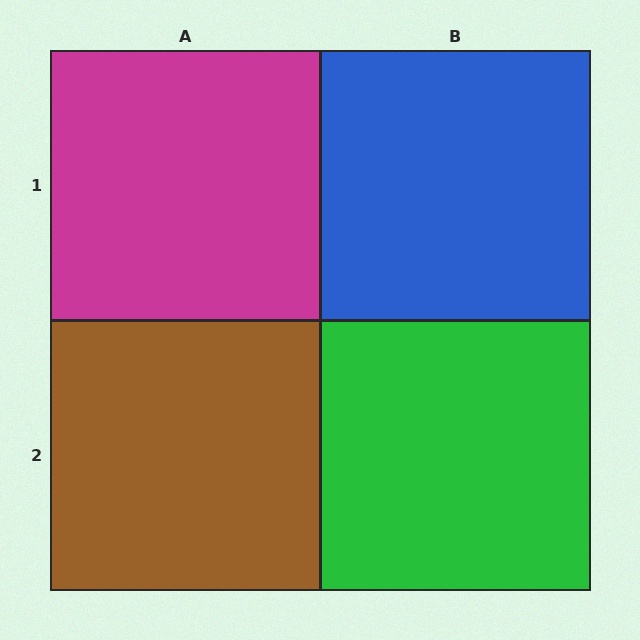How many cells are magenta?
1 cell is magenta.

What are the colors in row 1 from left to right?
Magenta, blue.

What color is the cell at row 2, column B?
Green.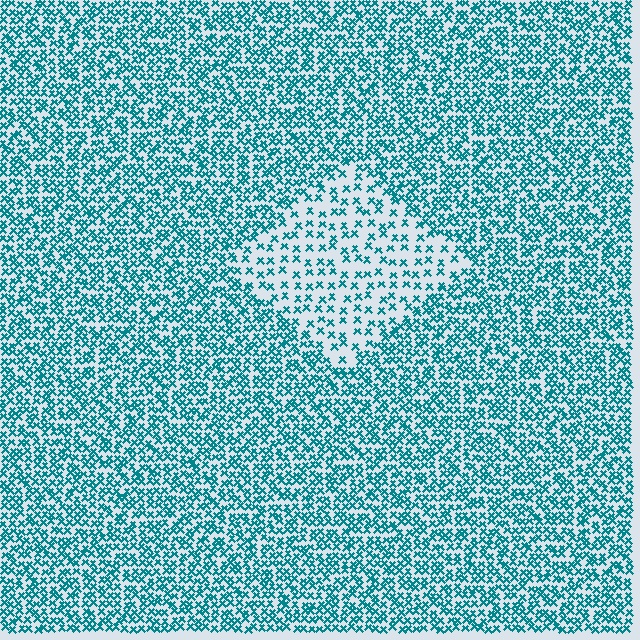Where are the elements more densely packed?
The elements are more densely packed outside the diamond boundary.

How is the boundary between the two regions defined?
The boundary is defined by a change in element density (approximately 2.2x ratio). All elements are the same color, size, and shape.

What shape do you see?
I see a diamond.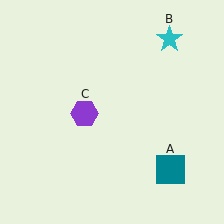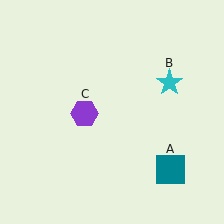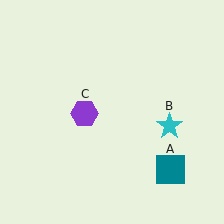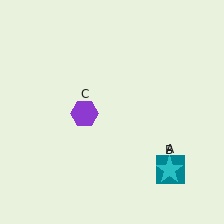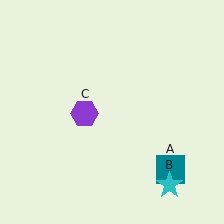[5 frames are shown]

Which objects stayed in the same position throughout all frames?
Teal square (object A) and purple hexagon (object C) remained stationary.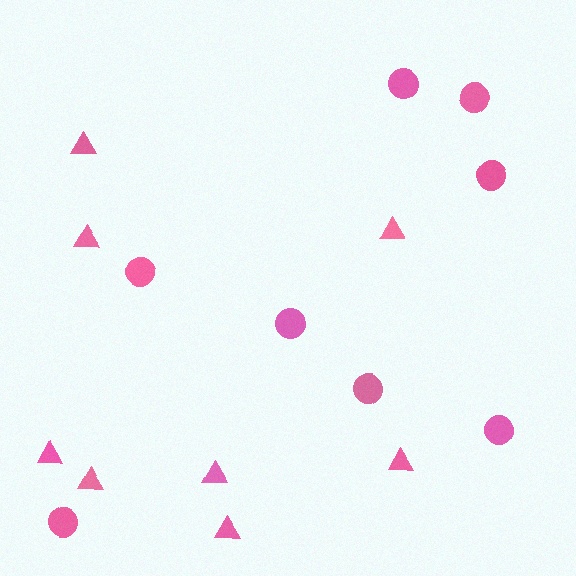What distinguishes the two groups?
There are 2 groups: one group of circles (8) and one group of triangles (8).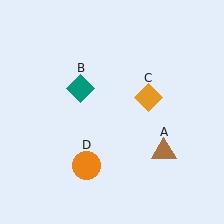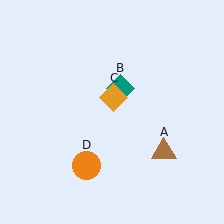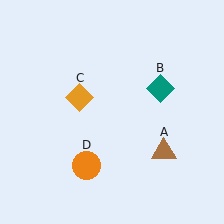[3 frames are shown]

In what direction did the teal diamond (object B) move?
The teal diamond (object B) moved right.